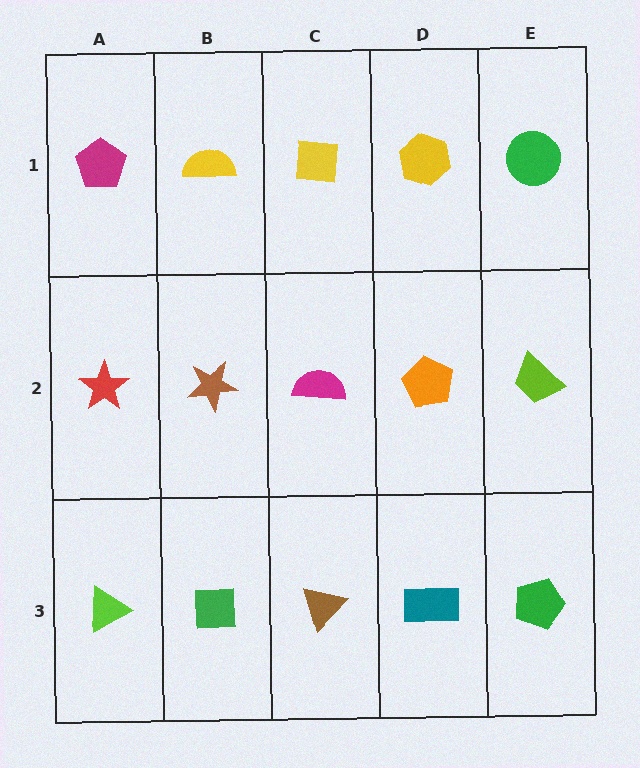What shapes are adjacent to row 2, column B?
A yellow semicircle (row 1, column B), a green square (row 3, column B), a red star (row 2, column A), a magenta semicircle (row 2, column C).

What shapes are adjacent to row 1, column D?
An orange pentagon (row 2, column D), a yellow square (row 1, column C), a green circle (row 1, column E).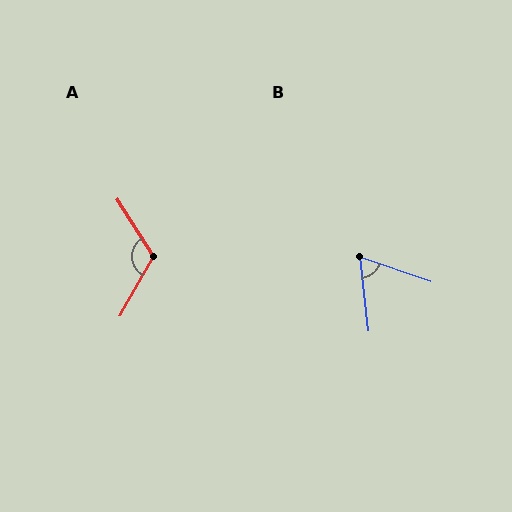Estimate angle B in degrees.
Approximately 65 degrees.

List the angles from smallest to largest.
B (65°), A (118°).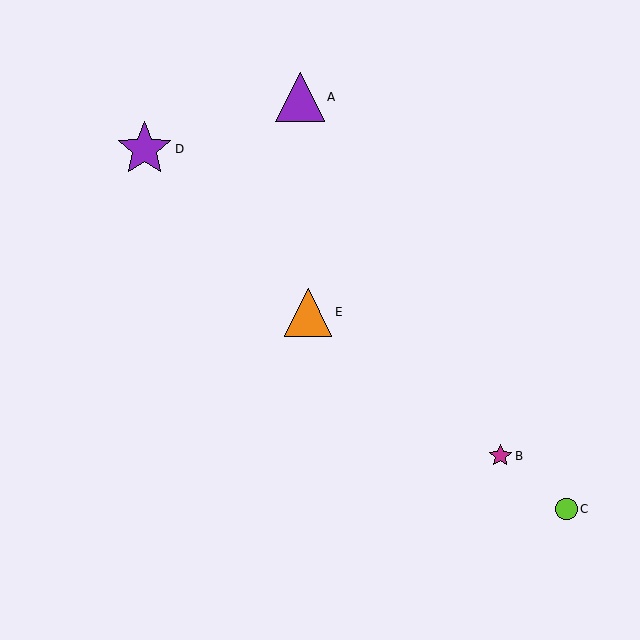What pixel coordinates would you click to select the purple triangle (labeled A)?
Click at (300, 97) to select the purple triangle A.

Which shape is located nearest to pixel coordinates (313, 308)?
The orange triangle (labeled E) at (308, 312) is nearest to that location.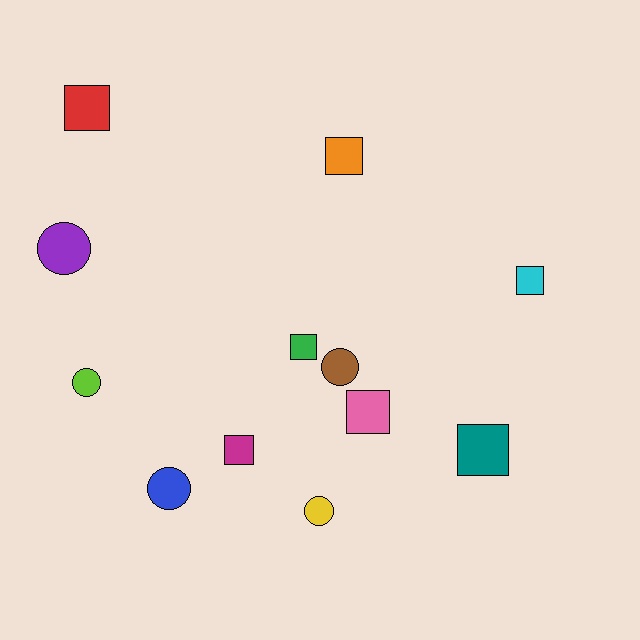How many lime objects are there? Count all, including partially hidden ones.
There is 1 lime object.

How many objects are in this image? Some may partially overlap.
There are 12 objects.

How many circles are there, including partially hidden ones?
There are 5 circles.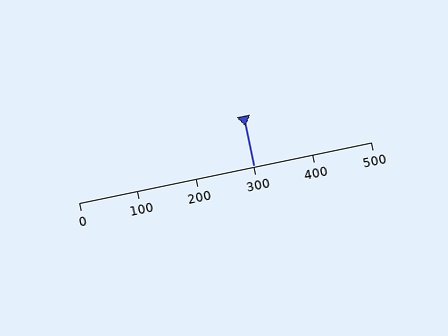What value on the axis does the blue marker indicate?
The marker indicates approximately 300.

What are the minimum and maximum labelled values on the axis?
The axis runs from 0 to 500.